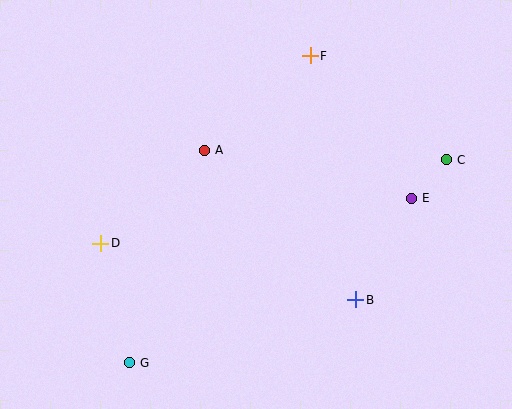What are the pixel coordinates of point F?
Point F is at (310, 56).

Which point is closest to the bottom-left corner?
Point G is closest to the bottom-left corner.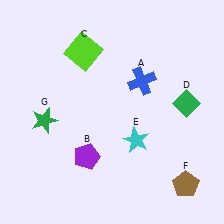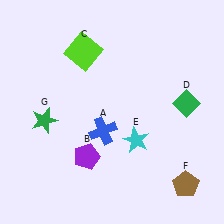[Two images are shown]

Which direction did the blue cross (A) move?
The blue cross (A) moved down.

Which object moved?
The blue cross (A) moved down.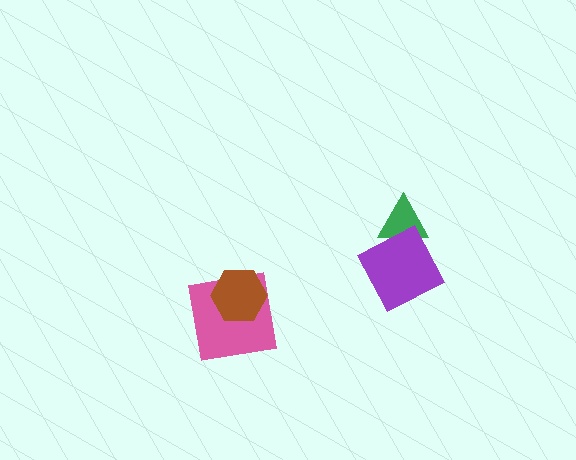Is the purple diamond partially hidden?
No, no other shape covers it.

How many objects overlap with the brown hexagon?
1 object overlaps with the brown hexagon.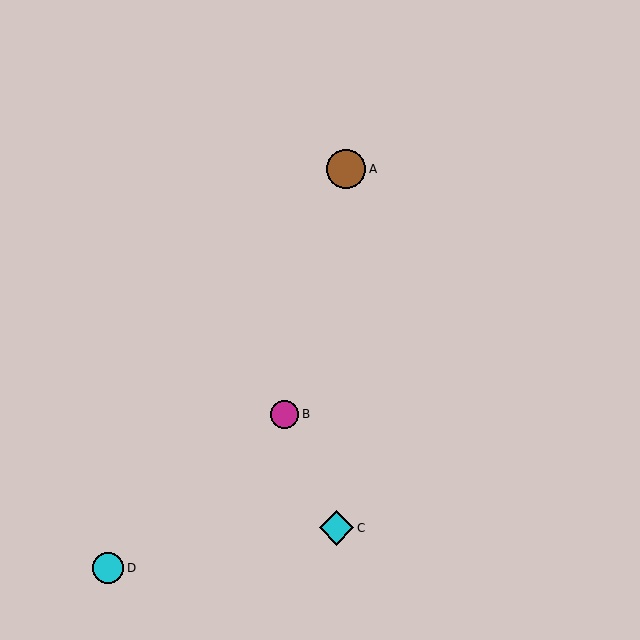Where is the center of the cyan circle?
The center of the cyan circle is at (108, 568).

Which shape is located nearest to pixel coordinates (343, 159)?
The brown circle (labeled A) at (346, 169) is nearest to that location.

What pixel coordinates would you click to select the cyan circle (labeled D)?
Click at (108, 568) to select the cyan circle D.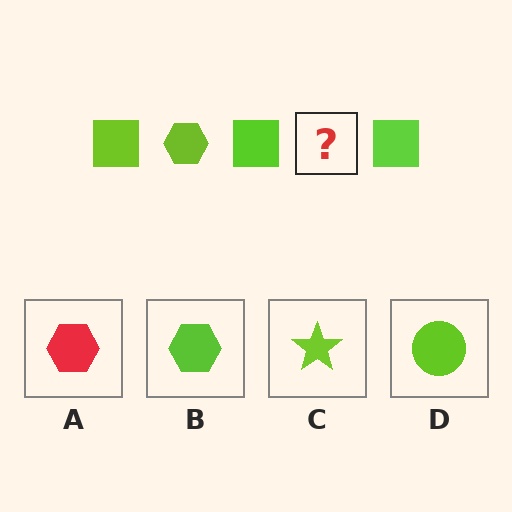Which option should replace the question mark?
Option B.